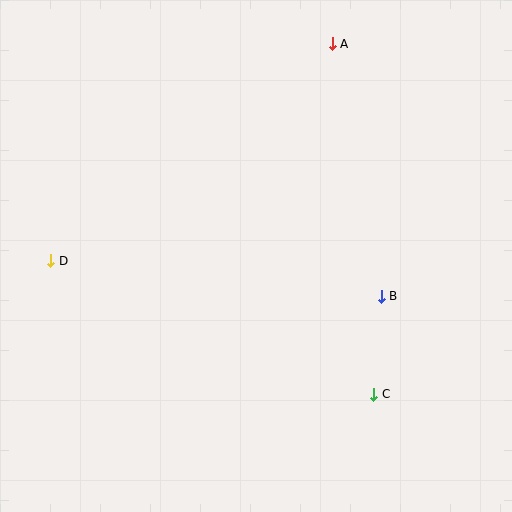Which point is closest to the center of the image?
Point B at (381, 296) is closest to the center.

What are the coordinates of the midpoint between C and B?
The midpoint between C and B is at (378, 345).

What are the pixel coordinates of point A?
Point A is at (332, 44).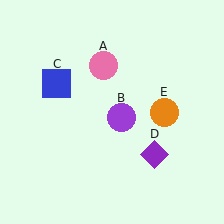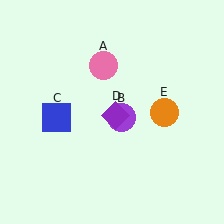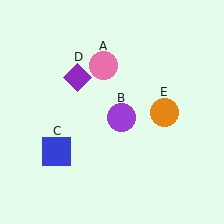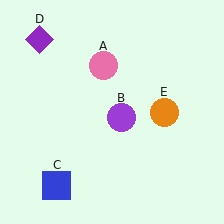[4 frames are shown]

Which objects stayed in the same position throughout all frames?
Pink circle (object A) and purple circle (object B) and orange circle (object E) remained stationary.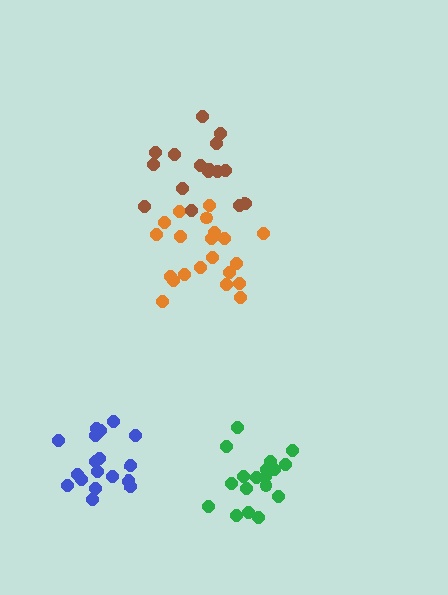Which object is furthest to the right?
The green cluster is rightmost.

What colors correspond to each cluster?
The clusters are colored: orange, brown, blue, green.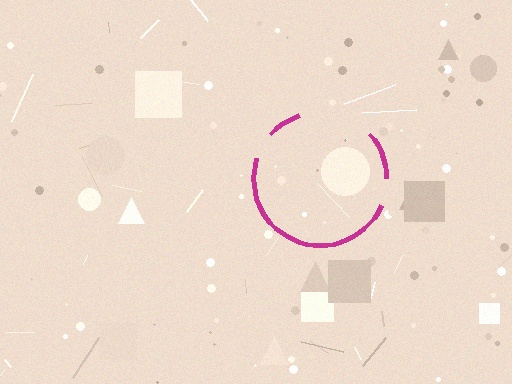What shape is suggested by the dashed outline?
The dashed outline suggests a circle.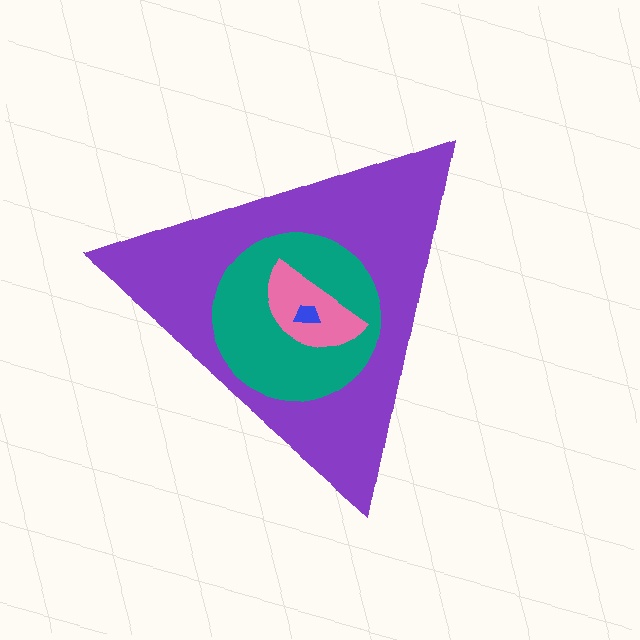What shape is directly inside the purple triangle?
The teal circle.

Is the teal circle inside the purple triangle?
Yes.